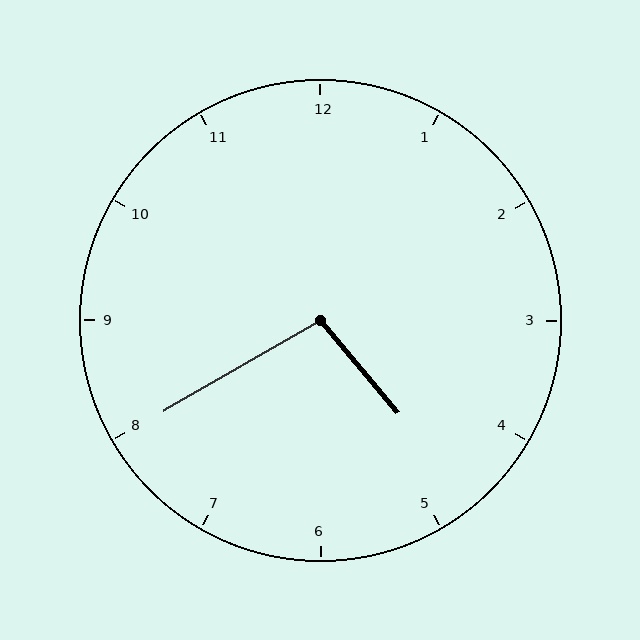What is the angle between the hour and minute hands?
Approximately 100 degrees.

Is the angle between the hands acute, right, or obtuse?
It is obtuse.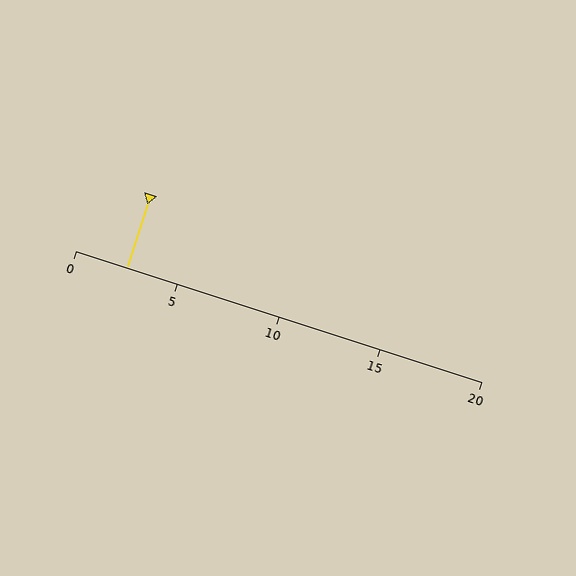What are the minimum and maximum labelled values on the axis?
The axis runs from 0 to 20.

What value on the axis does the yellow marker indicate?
The marker indicates approximately 2.5.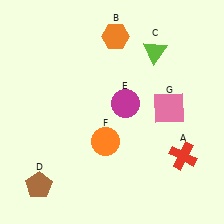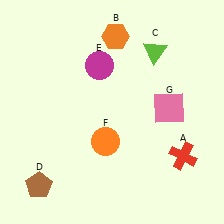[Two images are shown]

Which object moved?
The magenta circle (E) moved up.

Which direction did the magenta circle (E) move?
The magenta circle (E) moved up.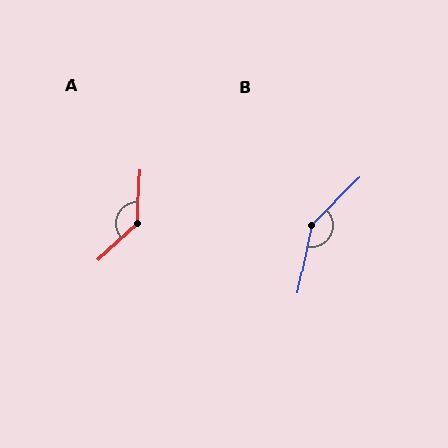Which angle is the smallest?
A, at approximately 134 degrees.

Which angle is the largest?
B, at approximately 147 degrees.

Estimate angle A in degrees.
Approximately 134 degrees.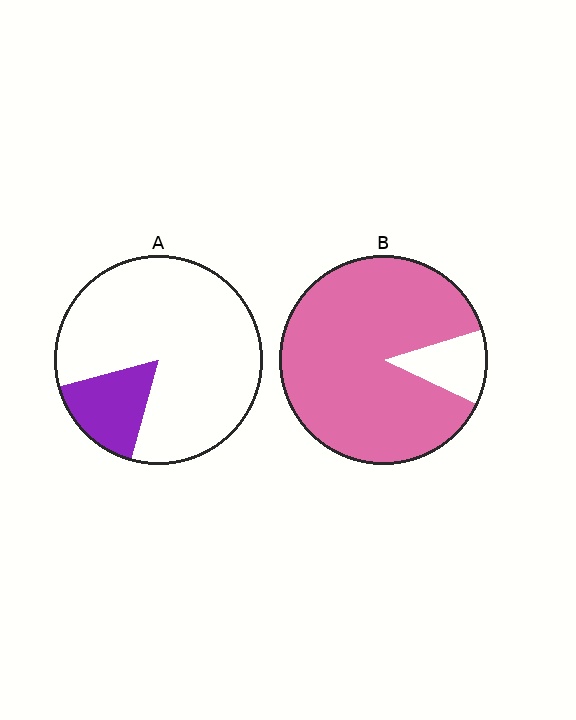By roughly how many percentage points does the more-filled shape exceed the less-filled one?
By roughly 70 percentage points (B over A).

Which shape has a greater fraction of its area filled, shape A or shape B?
Shape B.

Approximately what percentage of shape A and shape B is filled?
A is approximately 15% and B is approximately 90%.